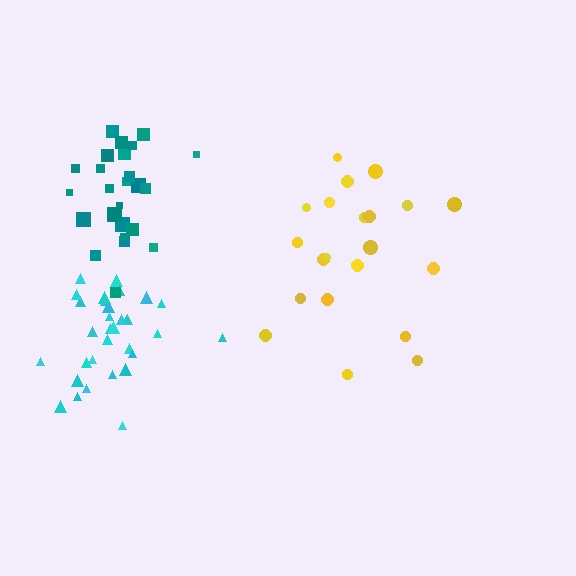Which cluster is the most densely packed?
Cyan.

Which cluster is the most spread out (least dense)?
Yellow.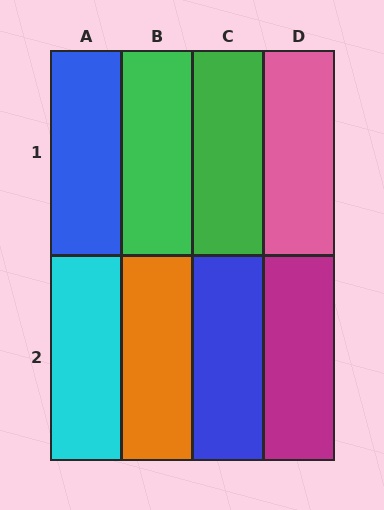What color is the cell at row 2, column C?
Blue.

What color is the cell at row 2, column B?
Orange.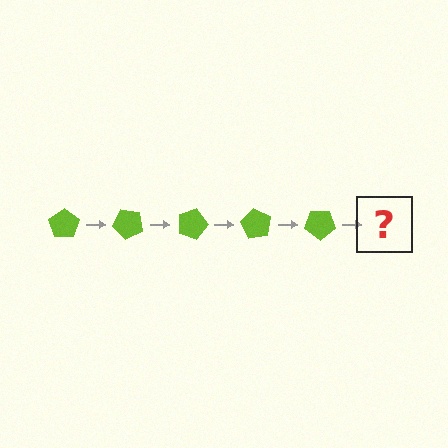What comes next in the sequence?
The next element should be a lime pentagon rotated 225 degrees.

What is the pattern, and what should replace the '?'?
The pattern is that the pentagon rotates 45 degrees each step. The '?' should be a lime pentagon rotated 225 degrees.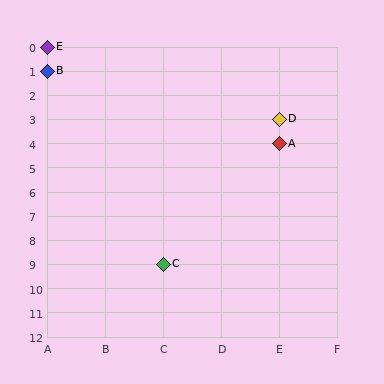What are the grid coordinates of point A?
Point A is at grid coordinates (E, 4).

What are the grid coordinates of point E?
Point E is at grid coordinates (A, 0).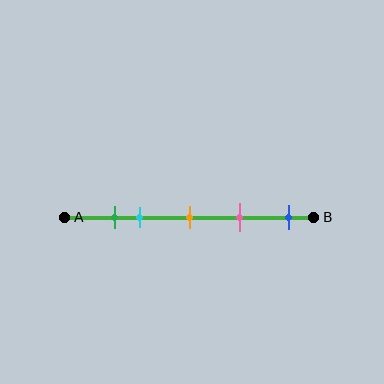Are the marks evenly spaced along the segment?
No, the marks are not evenly spaced.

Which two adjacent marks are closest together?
The green and cyan marks are the closest adjacent pair.